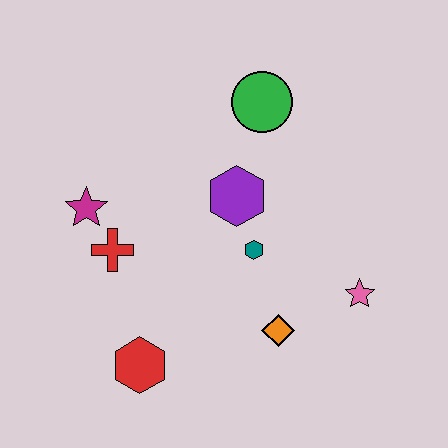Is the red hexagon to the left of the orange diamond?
Yes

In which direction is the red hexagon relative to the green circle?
The red hexagon is below the green circle.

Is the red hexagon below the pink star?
Yes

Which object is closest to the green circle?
The purple hexagon is closest to the green circle.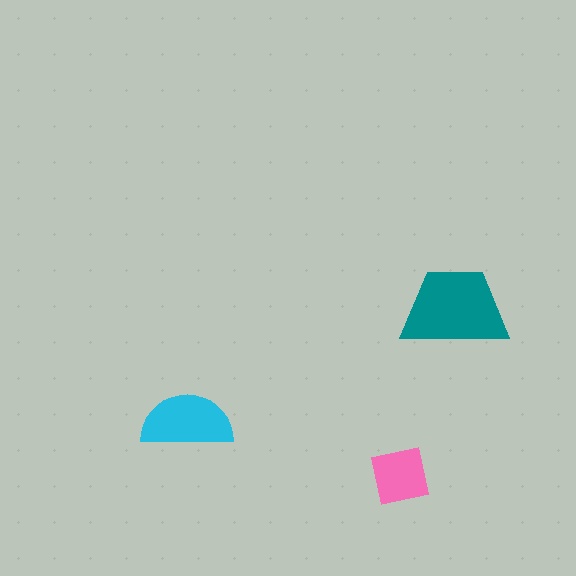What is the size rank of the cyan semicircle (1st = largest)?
2nd.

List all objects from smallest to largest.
The pink square, the cyan semicircle, the teal trapezoid.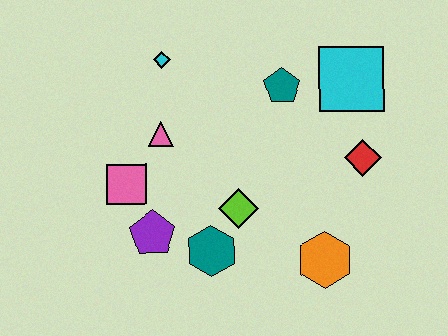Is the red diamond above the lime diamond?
Yes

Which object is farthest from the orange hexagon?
The cyan diamond is farthest from the orange hexagon.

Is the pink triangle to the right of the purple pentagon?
Yes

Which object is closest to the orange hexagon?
The lime diamond is closest to the orange hexagon.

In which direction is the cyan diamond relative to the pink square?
The cyan diamond is above the pink square.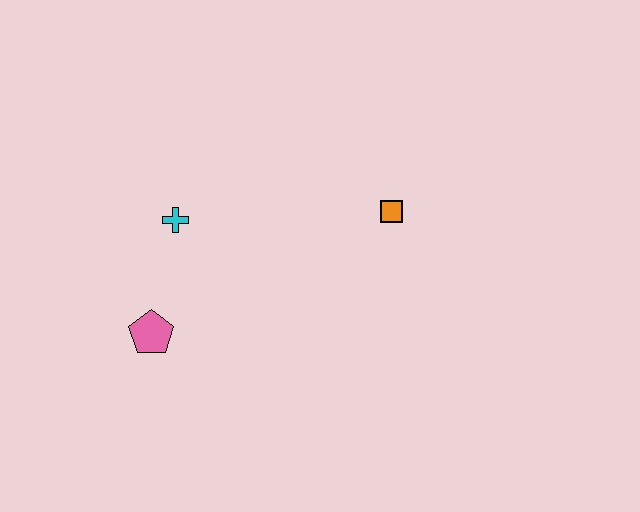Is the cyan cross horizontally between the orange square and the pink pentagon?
Yes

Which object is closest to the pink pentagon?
The cyan cross is closest to the pink pentagon.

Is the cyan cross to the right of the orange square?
No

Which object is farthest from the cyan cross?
The orange square is farthest from the cyan cross.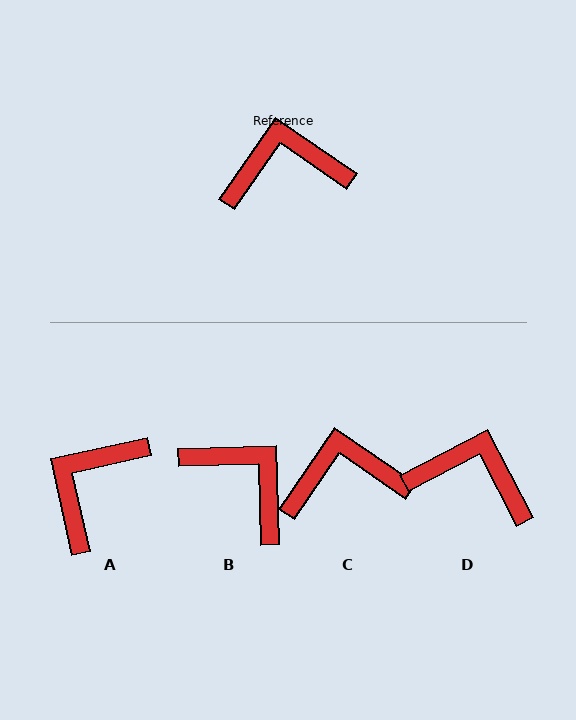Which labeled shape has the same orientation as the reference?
C.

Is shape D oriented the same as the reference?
No, it is off by about 28 degrees.